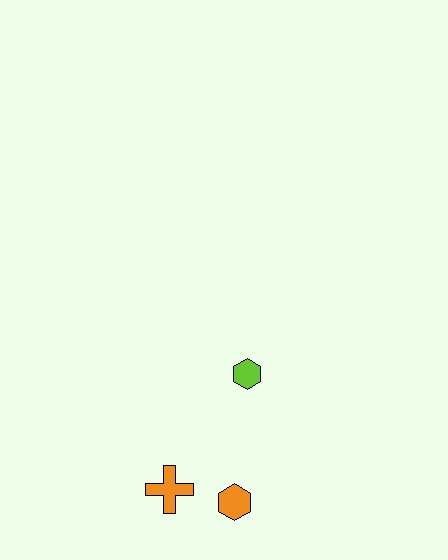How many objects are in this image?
There are 3 objects.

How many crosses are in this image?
There is 1 cross.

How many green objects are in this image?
There are no green objects.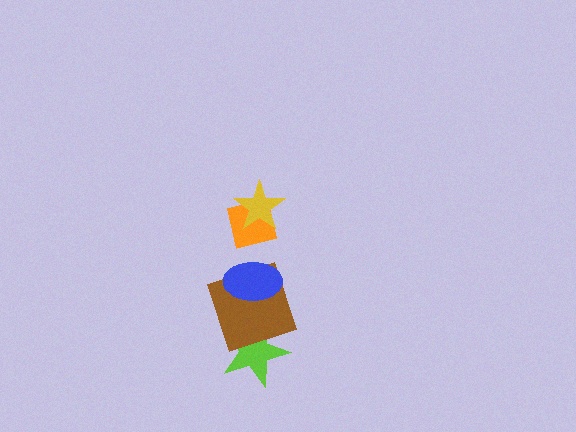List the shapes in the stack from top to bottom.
From top to bottom: the yellow star, the orange square, the blue ellipse, the brown square, the lime star.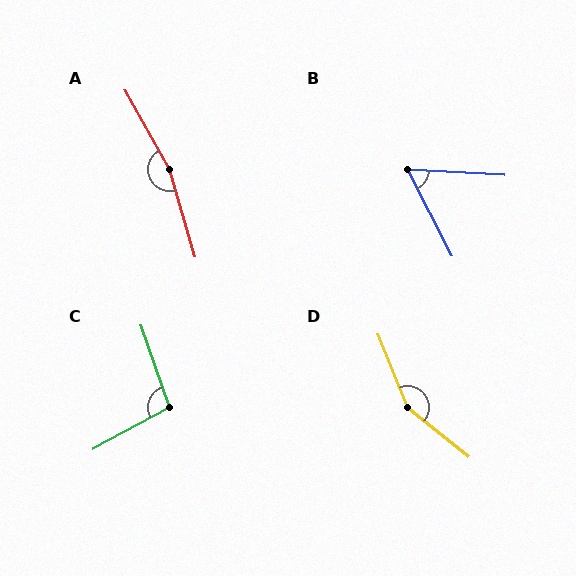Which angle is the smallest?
B, at approximately 60 degrees.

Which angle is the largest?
A, at approximately 167 degrees.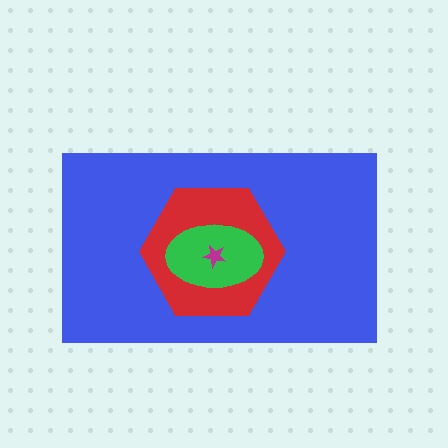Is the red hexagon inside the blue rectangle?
Yes.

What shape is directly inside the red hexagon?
The green ellipse.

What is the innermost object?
The magenta star.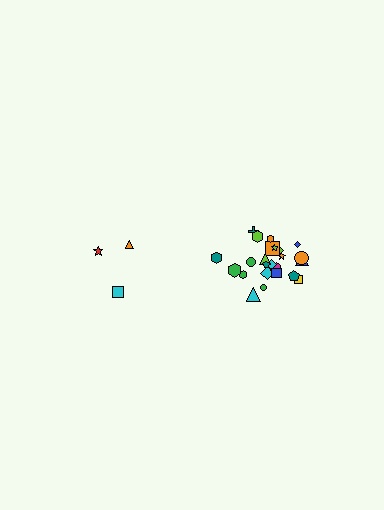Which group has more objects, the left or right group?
The right group.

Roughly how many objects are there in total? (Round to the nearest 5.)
Roughly 30 objects in total.